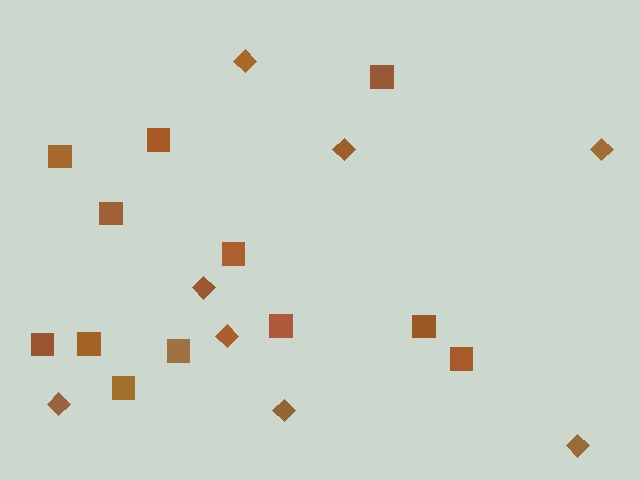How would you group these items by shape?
There are 2 groups: one group of diamonds (8) and one group of squares (12).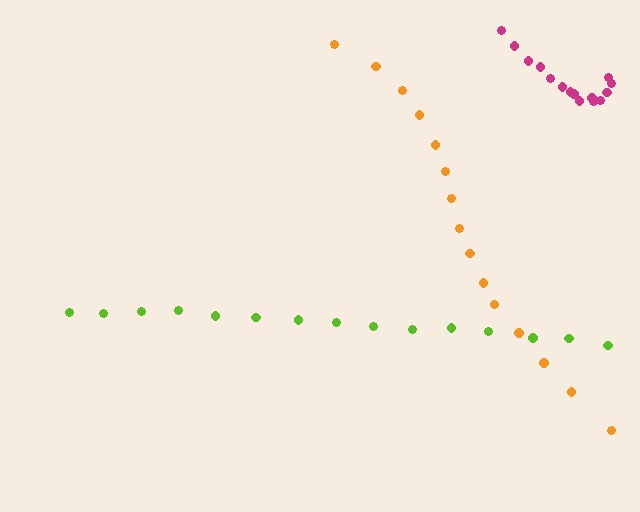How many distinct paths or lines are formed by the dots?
There are 3 distinct paths.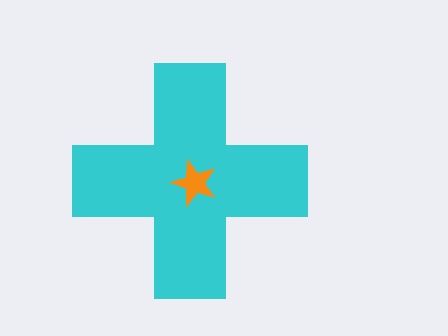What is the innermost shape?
The orange star.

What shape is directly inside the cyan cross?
The orange star.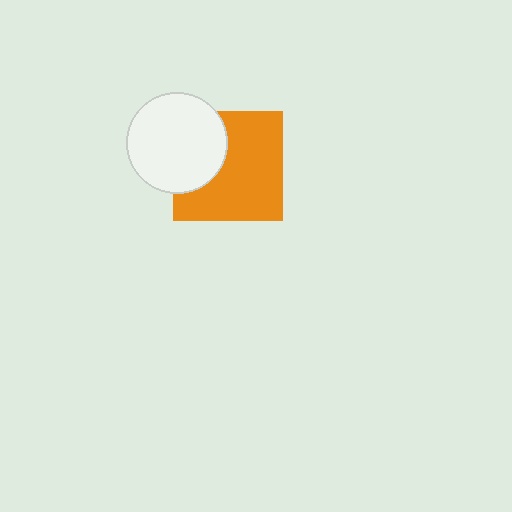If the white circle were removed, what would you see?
You would see the complete orange square.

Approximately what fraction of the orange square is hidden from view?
Roughly 32% of the orange square is hidden behind the white circle.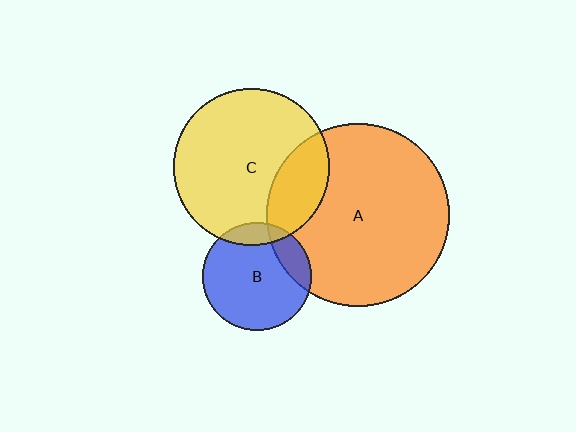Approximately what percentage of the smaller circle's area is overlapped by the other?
Approximately 15%.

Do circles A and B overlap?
Yes.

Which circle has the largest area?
Circle A (orange).